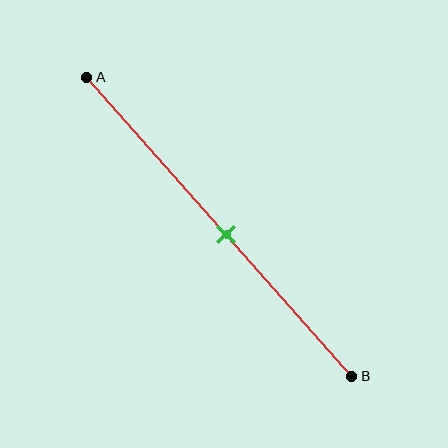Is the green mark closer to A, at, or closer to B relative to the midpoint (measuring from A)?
The green mark is approximately at the midpoint of segment AB.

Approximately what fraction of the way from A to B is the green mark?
The green mark is approximately 55% of the way from A to B.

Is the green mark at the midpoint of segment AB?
Yes, the mark is approximately at the midpoint.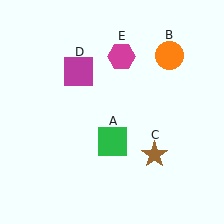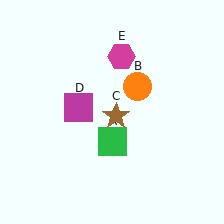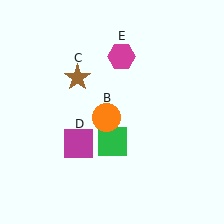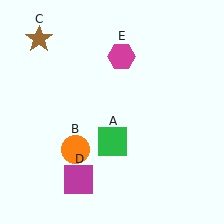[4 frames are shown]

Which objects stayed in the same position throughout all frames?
Green square (object A) and magenta hexagon (object E) remained stationary.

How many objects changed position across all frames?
3 objects changed position: orange circle (object B), brown star (object C), magenta square (object D).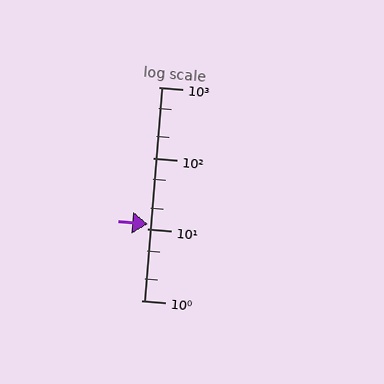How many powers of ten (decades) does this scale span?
The scale spans 3 decades, from 1 to 1000.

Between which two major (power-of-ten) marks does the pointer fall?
The pointer is between 10 and 100.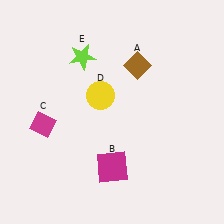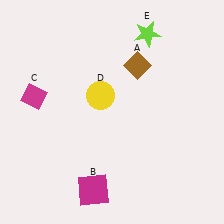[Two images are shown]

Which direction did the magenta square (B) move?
The magenta square (B) moved down.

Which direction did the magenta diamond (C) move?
The magenta diamond (C) moved up.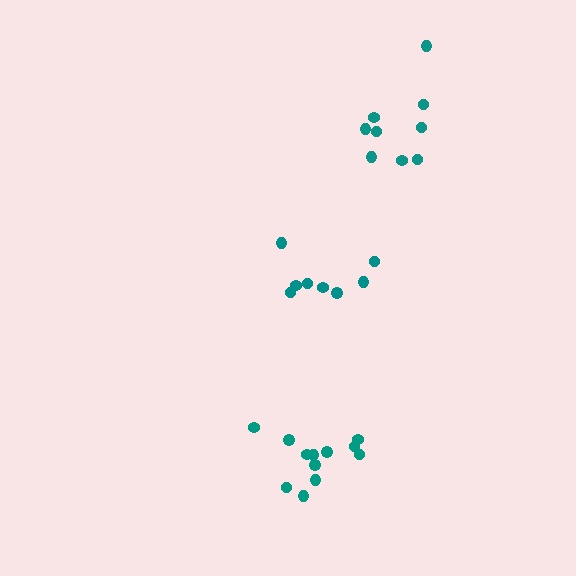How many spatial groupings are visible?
There are 3 spatial groupings.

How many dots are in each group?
Group 1: 9 dots, Group 2: 12 dots, Group 3: 8 dots (29 total).